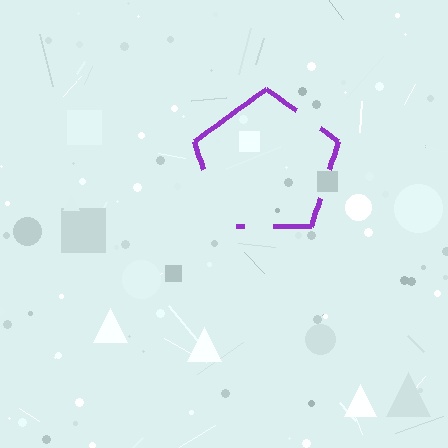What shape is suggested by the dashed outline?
The dashed outline suggests a pentagon.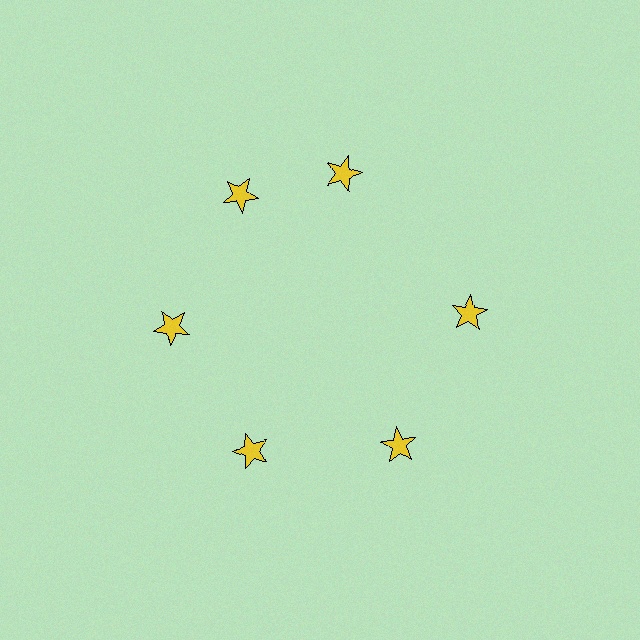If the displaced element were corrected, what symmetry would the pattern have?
It would have 6-fold rotational symmetry — the pattern would map onto itself every 60 degrees.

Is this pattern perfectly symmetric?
No. The 6 yellow stars are arranged in a ring, but one element near the 1 o'clock position is rotated out of alignment along the ring, breaking the 6-fold rotational symmetry.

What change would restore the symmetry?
The symmetry would be restored by rotating it back into even spacing with its neighbors so that all 6 stars sit at equal angles and equal distance from the center.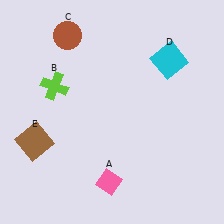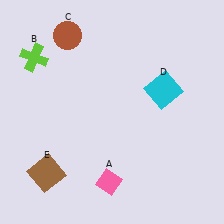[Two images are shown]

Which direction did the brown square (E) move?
The brown square (E) moved down.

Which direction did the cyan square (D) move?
The cyan square (D) moved down.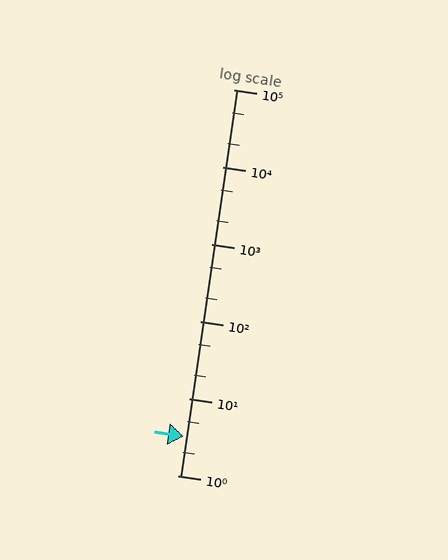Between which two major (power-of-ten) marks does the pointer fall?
The pointer is between 1 and 10.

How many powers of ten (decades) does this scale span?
The scale spans 5 decades, from 1 to 100000.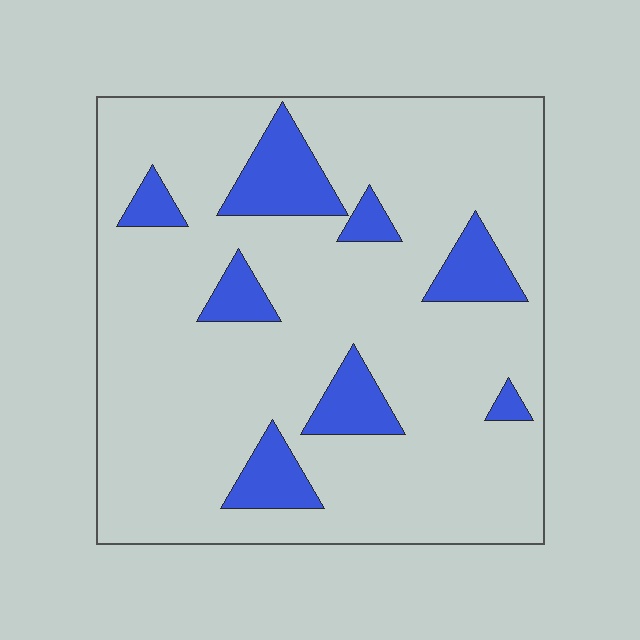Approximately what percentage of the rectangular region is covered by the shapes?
Approximately 15%.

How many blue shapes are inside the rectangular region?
8.